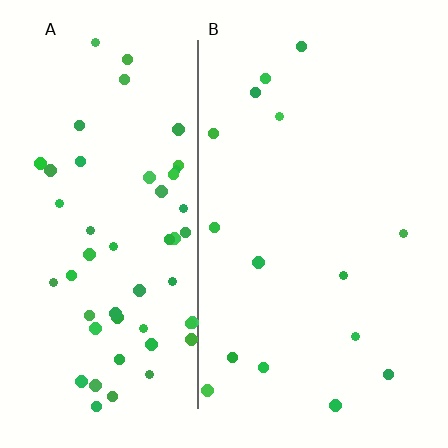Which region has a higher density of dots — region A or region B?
A (the left).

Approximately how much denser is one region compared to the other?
Approximately 3.6× — region A over region B.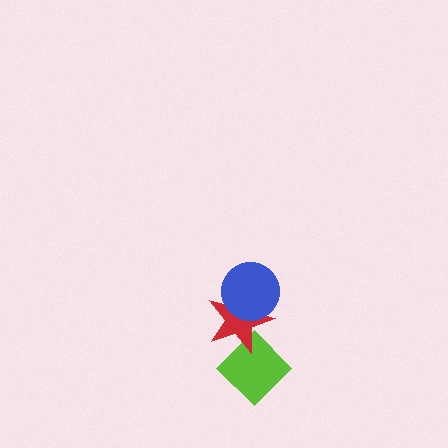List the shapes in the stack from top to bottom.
From top to bottom: the blue circle, the red star, the lime diamond.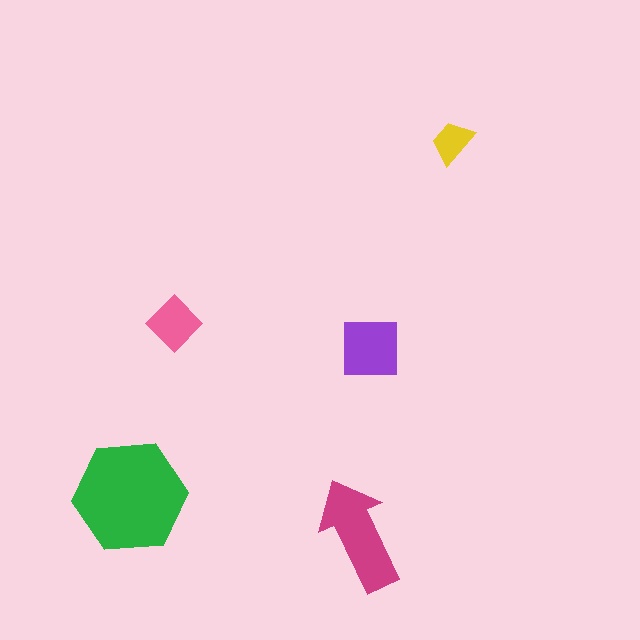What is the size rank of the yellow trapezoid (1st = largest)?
5th.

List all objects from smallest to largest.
The yellow trapezoid, the pink diamond, the purple square, the magenta arrow, the green hexagon.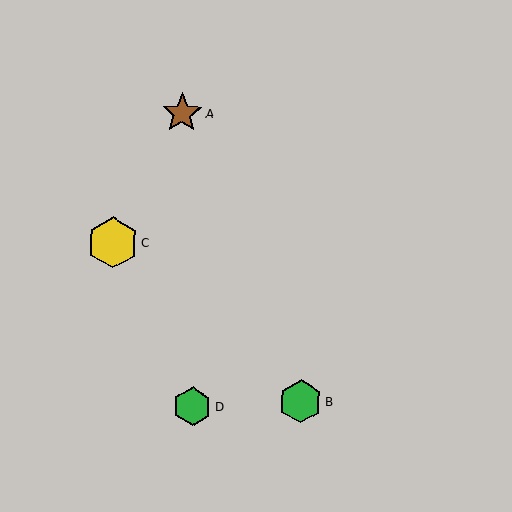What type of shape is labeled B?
Shape B is a green hexagon.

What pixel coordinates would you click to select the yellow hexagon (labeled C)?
Click at (113, 243) to select the yellow hexagon C.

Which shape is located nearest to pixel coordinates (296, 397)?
The green hexagon (labeled B) at (301, 401) is nearest to that location.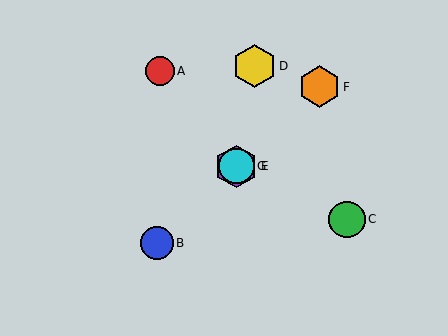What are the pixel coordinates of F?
Object F is at (319, 87).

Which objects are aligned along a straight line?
Objects B, E, F, G are aligned along a straight line.